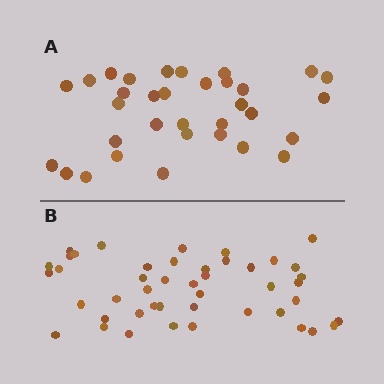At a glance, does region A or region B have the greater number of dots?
Region B (the bottom region) has more dots.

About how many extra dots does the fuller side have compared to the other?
Region B has roughly 12 or so more dots than region A.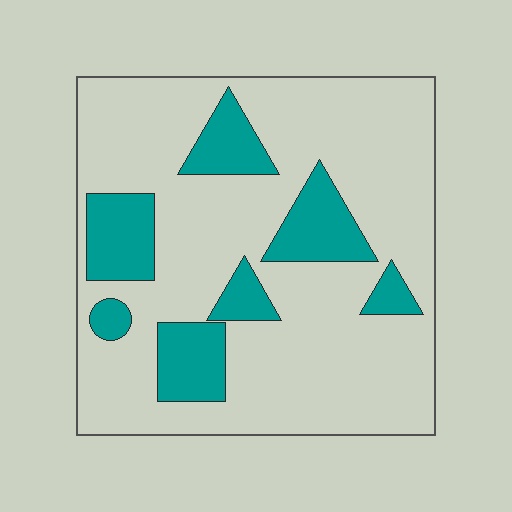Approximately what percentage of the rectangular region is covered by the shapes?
Approximately 20%.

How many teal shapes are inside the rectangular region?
7.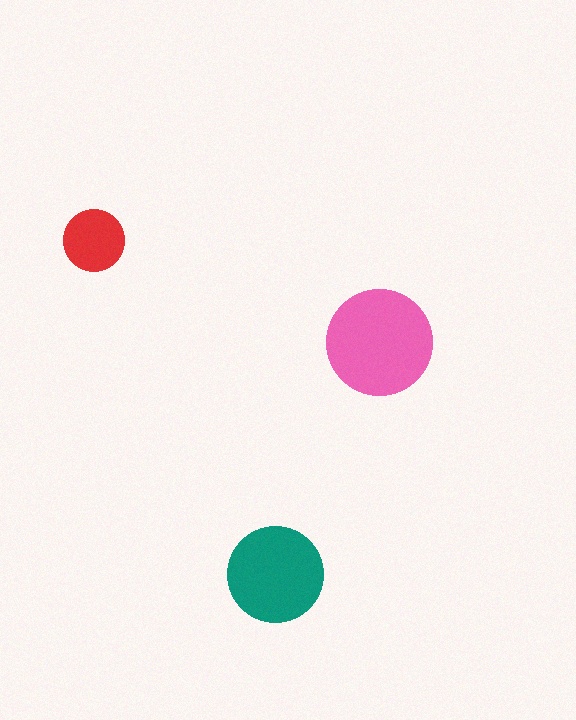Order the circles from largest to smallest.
the pink one, the teal one, the red one.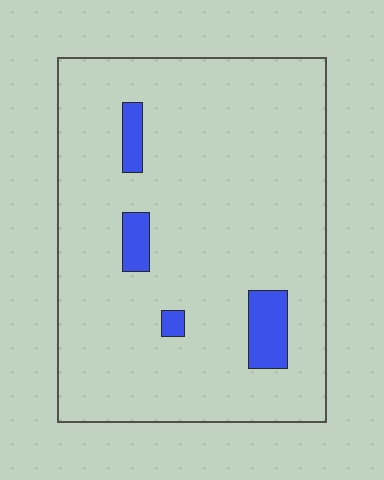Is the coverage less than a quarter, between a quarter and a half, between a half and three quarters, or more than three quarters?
Less than a quarter.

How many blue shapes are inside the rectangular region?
4.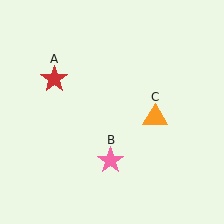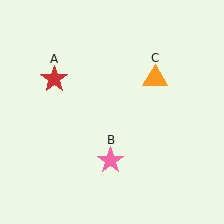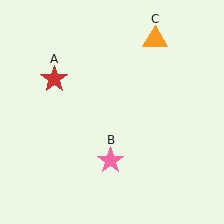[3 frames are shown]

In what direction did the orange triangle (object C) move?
The orange triangle (object C) moved up.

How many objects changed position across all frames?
1 object changed position: orange triangle (object C).